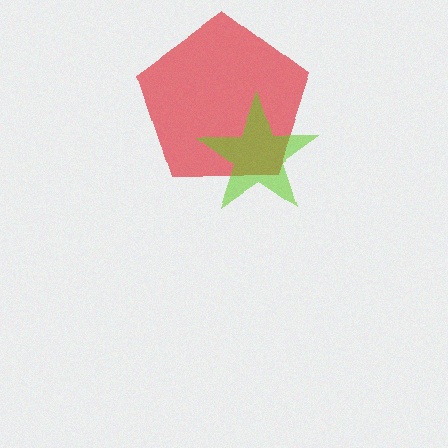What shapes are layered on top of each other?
The layered shapes are: a red pentagon, a lime star.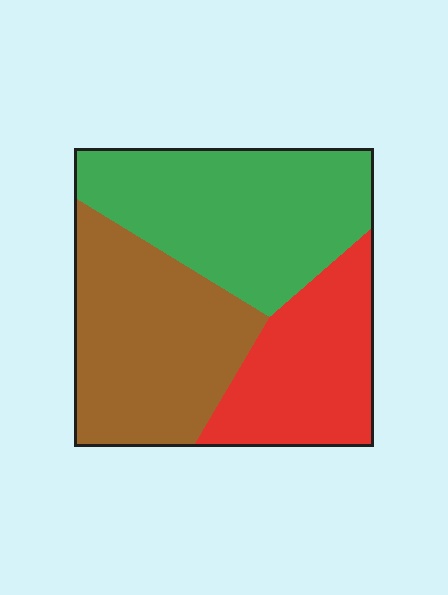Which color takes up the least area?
Red, at roughly 25%.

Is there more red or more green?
Green.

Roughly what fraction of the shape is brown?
Brown takes up between a third and a half of the shape.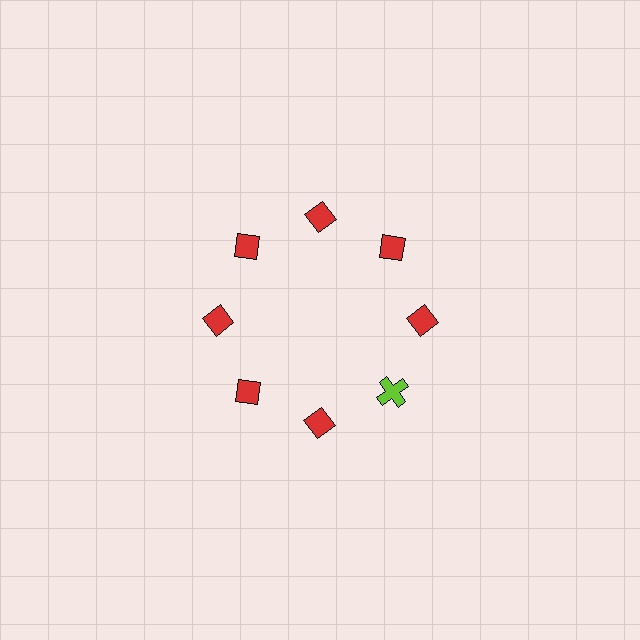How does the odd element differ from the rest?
It differs in both color (lime instead of red) and shape (cross instead of diamond).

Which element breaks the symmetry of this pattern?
The lime cross at roughly the 4 o'clock position breaks the symmetry. All other shapes are red diamonds.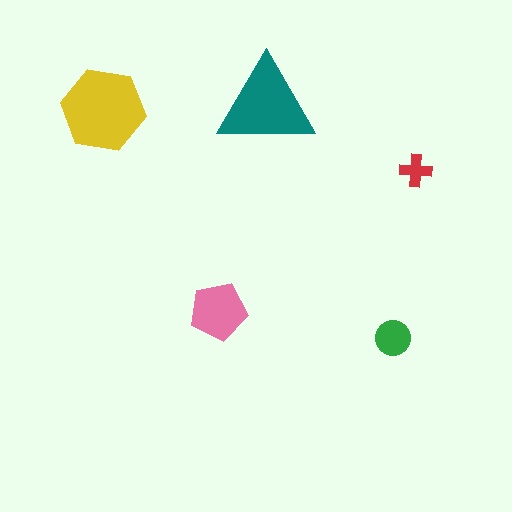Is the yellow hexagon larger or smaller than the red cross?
Larger.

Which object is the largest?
The yellow hexagon.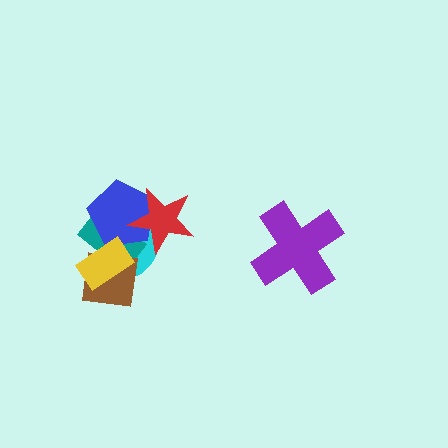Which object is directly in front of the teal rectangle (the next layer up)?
The blue pentagon is directly in front of the teal rectangle.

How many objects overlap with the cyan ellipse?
5 objects overlap with the cyan ellipse.